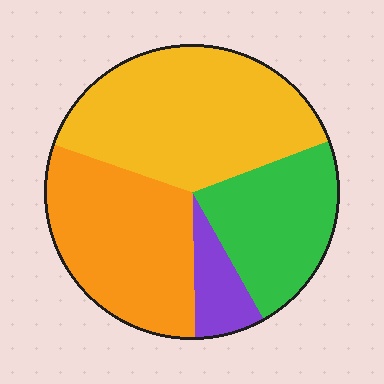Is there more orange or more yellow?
Yellow.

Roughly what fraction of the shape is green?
Green takes up between a sixth and a third of the shape.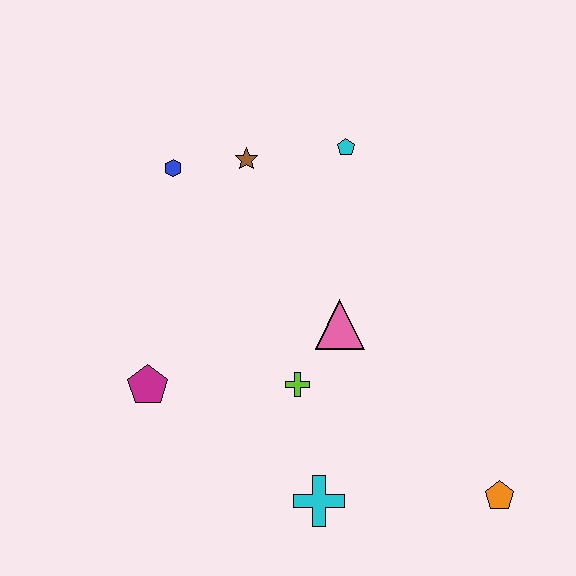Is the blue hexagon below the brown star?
Yes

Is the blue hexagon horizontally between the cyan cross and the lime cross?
No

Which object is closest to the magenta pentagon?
The lime cross is closest to the magenta pentagon.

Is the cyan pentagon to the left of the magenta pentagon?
No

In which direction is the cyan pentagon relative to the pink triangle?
The cyan pentagon is above the pink triangle.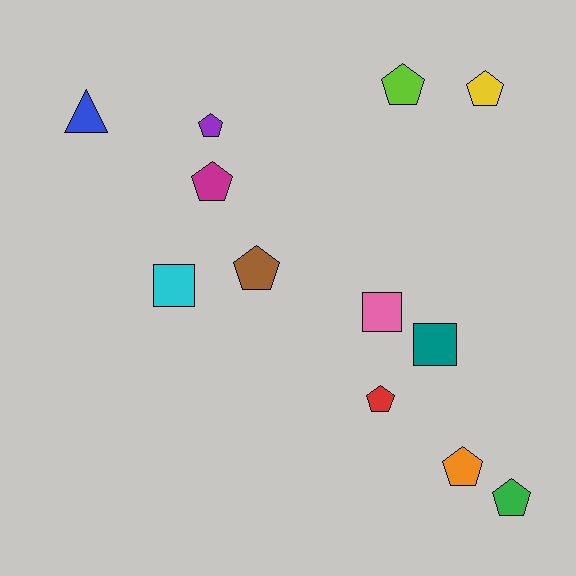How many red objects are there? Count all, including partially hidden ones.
There is 1 red object.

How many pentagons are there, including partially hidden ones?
There are 8 pentagons.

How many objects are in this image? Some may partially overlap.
There are 12 objects.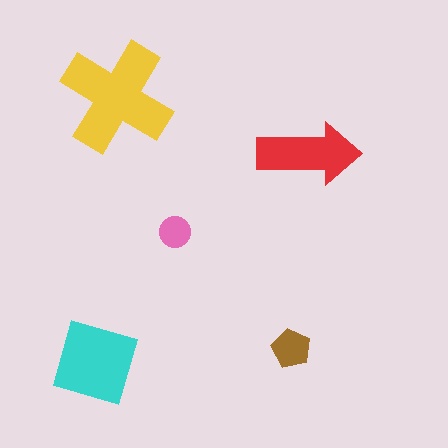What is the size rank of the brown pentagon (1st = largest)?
4th.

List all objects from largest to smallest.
The yellow cross, the cyan diamond, the red arrow, the brown pentagon, the pink circle.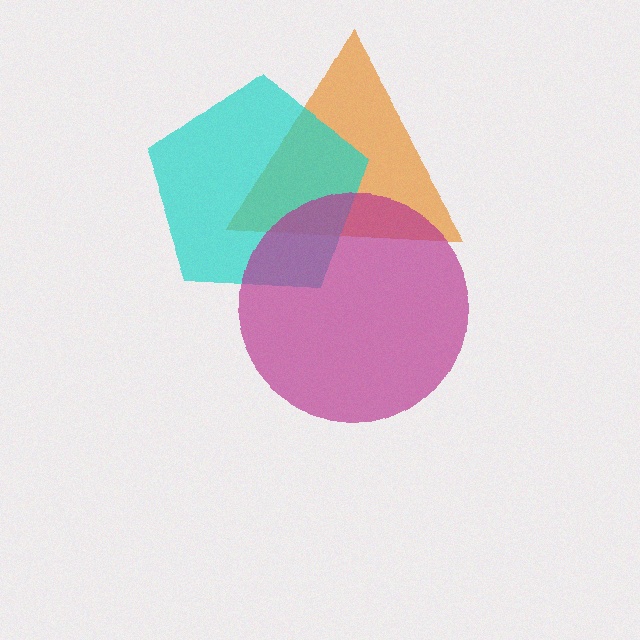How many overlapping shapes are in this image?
There are 3 overlapping shapes in the image.